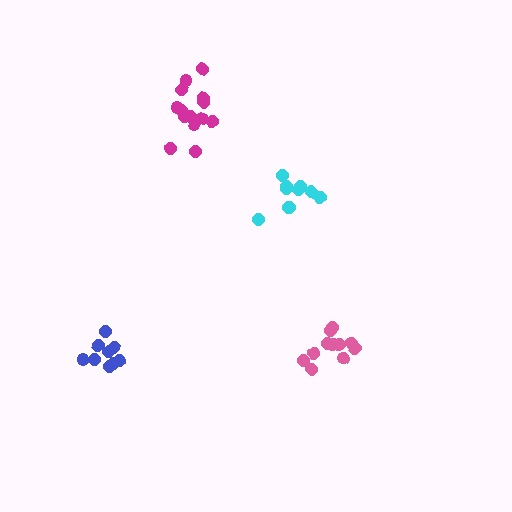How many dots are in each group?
Group 1: 14 dots, Group 2: 11 dots, Group 3: 10 dots, Group 4: 9 dots (44 total).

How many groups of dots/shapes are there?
There are 4 groups.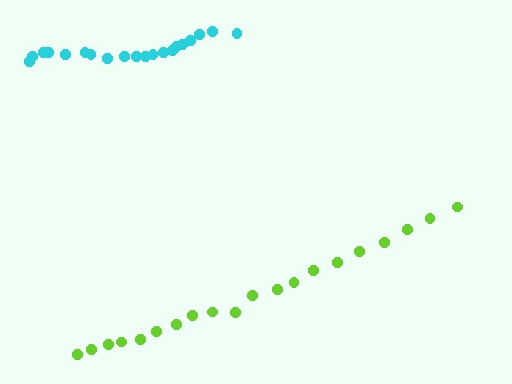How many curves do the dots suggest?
There are 2 distinct paths.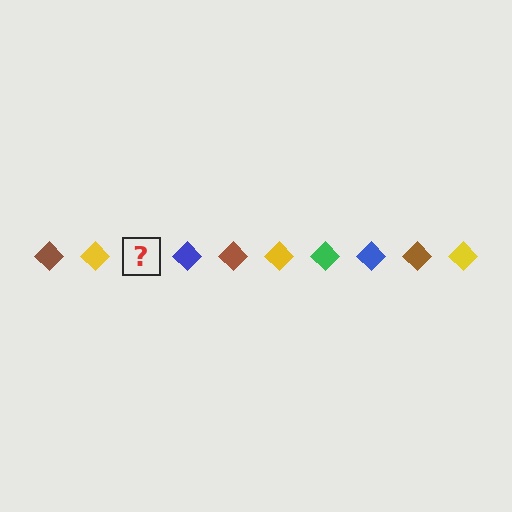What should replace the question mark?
The question mark should be replaced with a green diamond.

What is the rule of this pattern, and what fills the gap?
The rule is that the pattern cycles through brown, yellow, green, blue diamonds. The gap should be filled with a green diamond.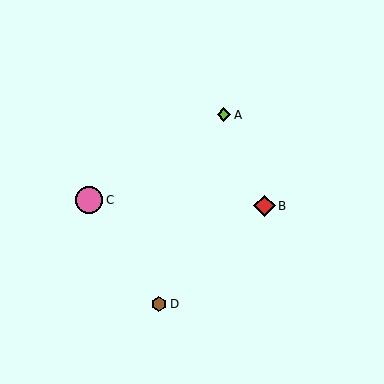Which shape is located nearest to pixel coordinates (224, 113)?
The lime diamond (labeled A) at (224, 115) is nearest to that location.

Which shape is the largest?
The pink circle (labeled C) is the largest.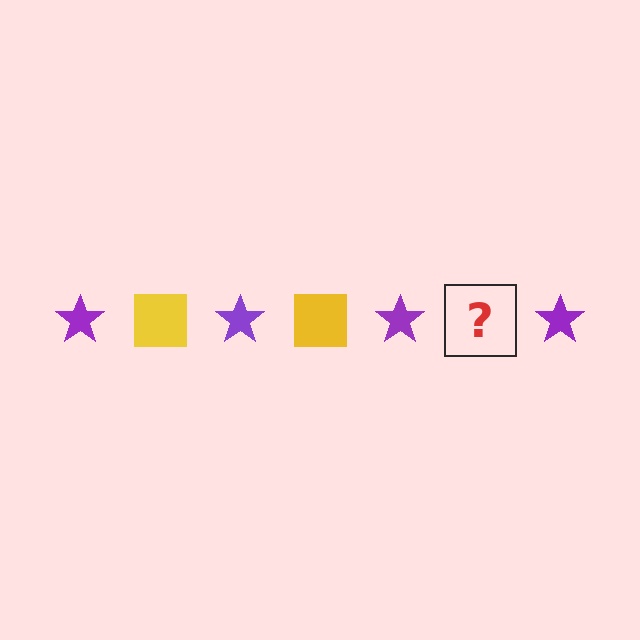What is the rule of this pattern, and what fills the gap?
The rule is that the pattern alternates between purple star and yellow square. The gap should be filled with a yellow square.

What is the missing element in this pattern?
The missing element is a yellow square.